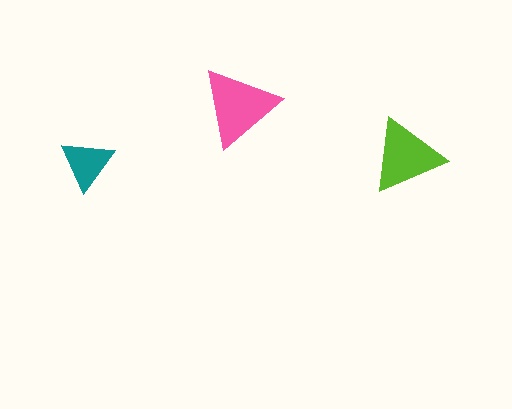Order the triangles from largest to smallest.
the pink one, the lime one, the teal one.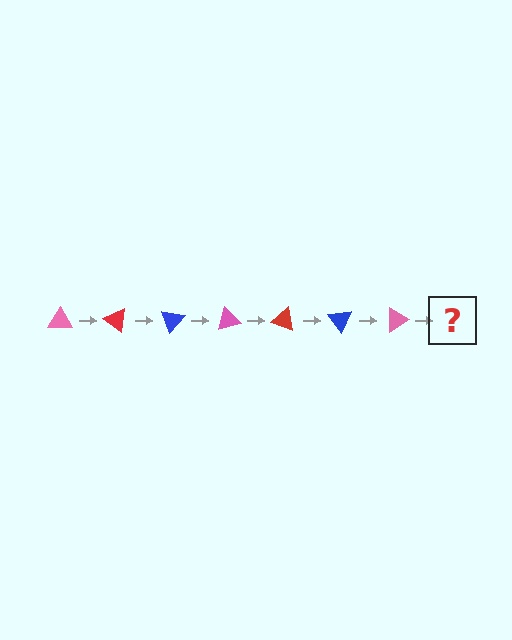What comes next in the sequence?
The next element should be a red triangle, rotated 245 degrees from the start.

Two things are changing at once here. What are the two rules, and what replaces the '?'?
The two rules are that it rotates 35 degrees each step and the color cycles through pink, red, and blue. The '?' should be a red triangle, rotated 245 degrees from the start.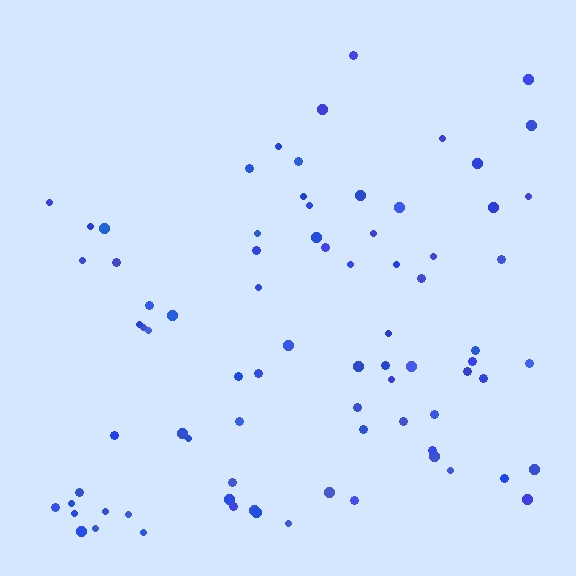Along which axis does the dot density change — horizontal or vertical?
Vertical.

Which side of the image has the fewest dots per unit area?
The top.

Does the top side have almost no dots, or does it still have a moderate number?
Still a moderate number, just noticeably fewer than the bottom.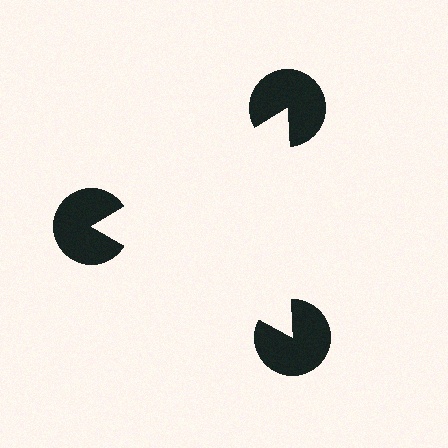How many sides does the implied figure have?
3 sides.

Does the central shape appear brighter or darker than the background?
It typically appears slightly brighter than the background, even though no actual brightness change is drawn.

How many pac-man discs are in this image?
There are 3 — one at each vertex of the illusory triangle.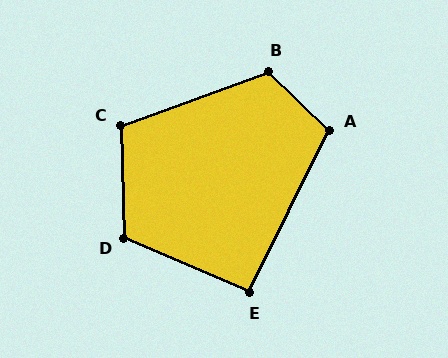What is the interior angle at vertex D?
Approximately 115 degrees (obtuse).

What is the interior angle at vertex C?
Approximately 109 degrees (obtuse).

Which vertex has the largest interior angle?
B, at approximately 116 degrees.